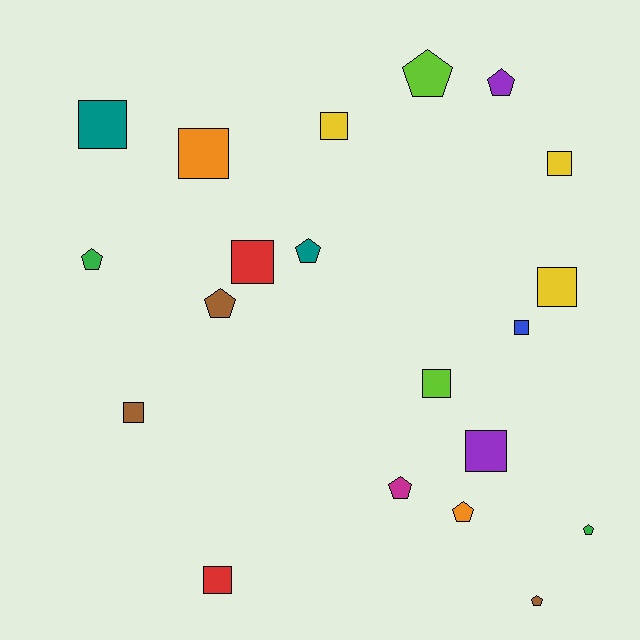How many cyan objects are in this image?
There are no cyan objects.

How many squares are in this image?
There are 11 squares.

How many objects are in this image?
There are 20 objects.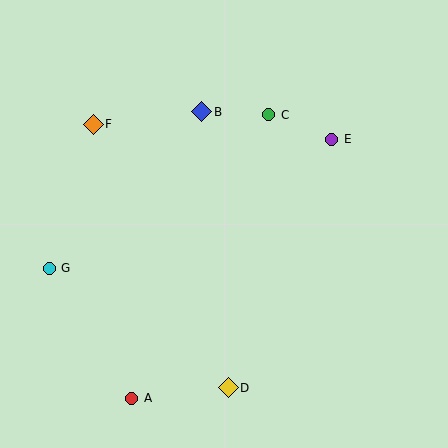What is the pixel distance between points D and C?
The distance between D and C is 276 pixels.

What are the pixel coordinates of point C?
Point C is at (269, 115).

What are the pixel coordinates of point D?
Point D is at (228, 388).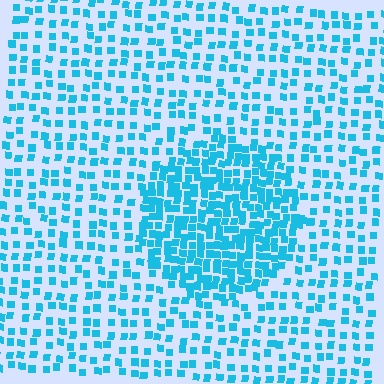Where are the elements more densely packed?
The elements are more densely packed inside the circle boundary.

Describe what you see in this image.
The image contains small cyan elements arranged at two different densities. A circle-shaped region is visible where the elements are more densely packed than the surrounding area.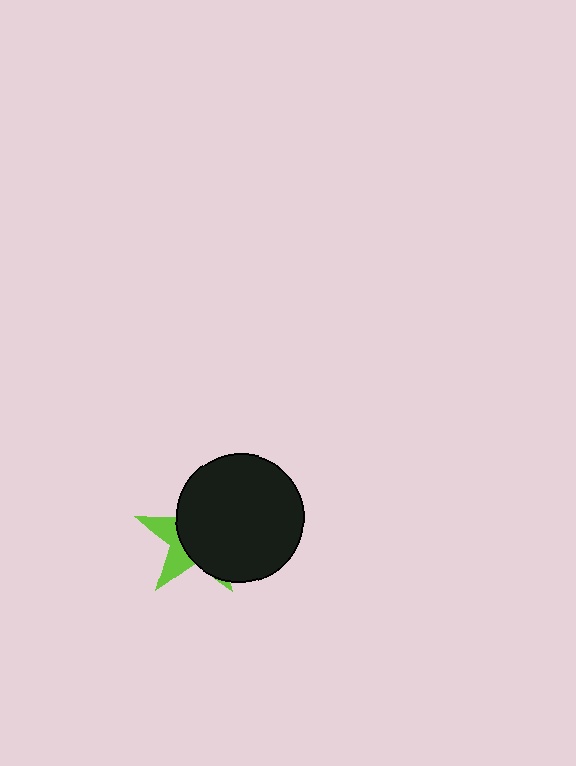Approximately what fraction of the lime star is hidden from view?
Roughly 69% of the lime star is hidden behind the black circle.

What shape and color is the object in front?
The object in front is a black circle.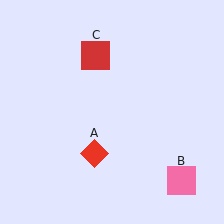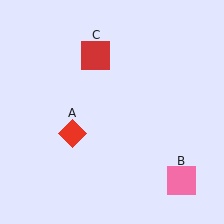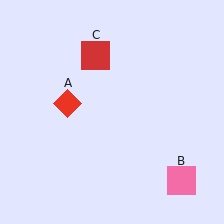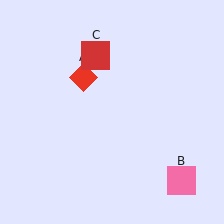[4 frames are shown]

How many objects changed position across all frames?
1 object changed position: red diamond (object A).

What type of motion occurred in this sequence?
The red diamond (object A) rotated clockwise around the center of the scene.